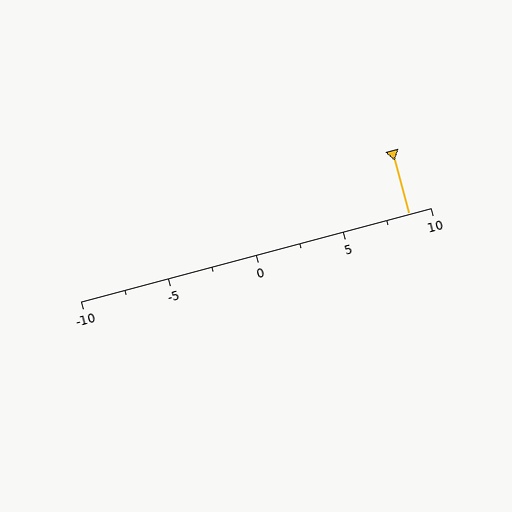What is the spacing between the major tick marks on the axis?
The major ticks are spaced 5 apart.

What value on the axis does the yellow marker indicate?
The marker indicates approximately 8.8.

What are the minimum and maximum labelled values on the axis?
The axis runs from -10 to 10.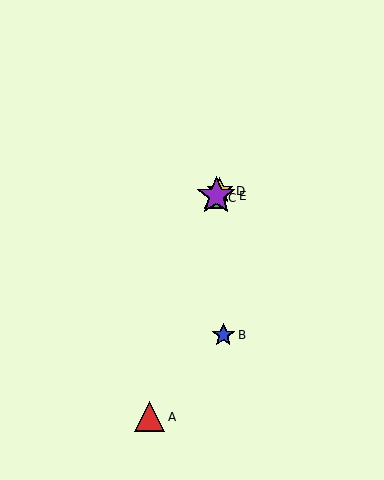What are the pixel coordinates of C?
Object C is at (215, 198).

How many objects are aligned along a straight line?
3 objects (C, D, E) are aligned along a straight line.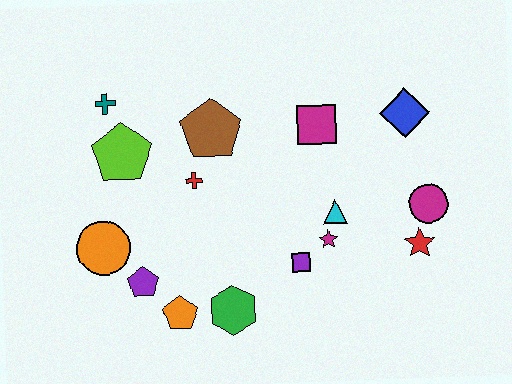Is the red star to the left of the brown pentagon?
No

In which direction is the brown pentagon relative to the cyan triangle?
The brown pentagon is to the left of the cyan triangle.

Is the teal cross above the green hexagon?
Yes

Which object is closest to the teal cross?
The lime pentagon is closest to the teal cross.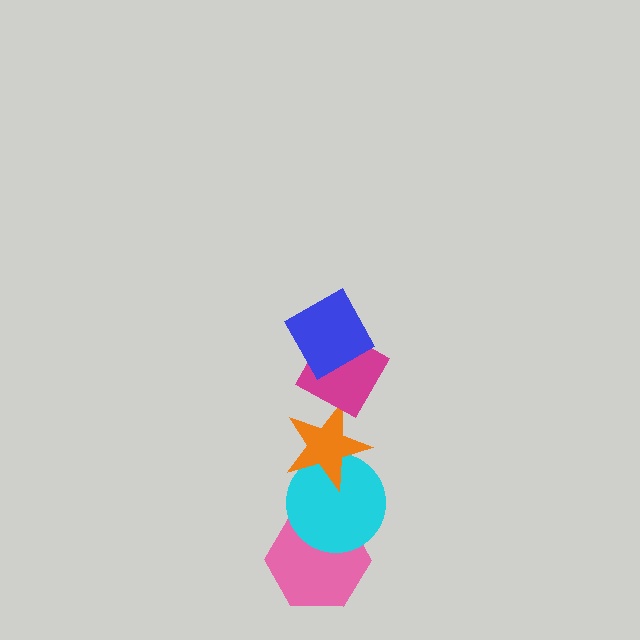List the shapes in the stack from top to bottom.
From top to bottom: the blue diamond, the magenta diamond, the orange star, the cyan circle, the pink hexagon.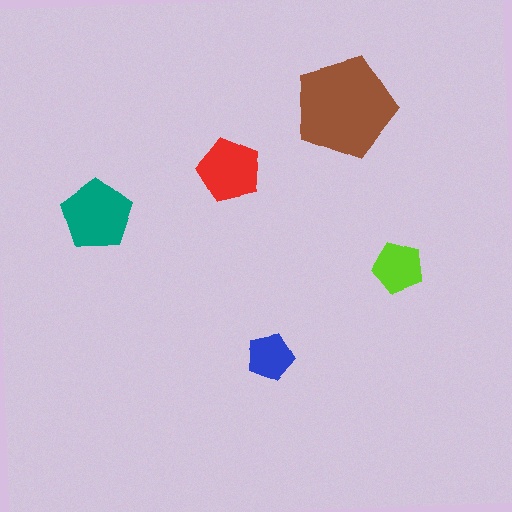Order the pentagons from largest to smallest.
the brown one, the teal one, the red one, the lime one, the blue one.